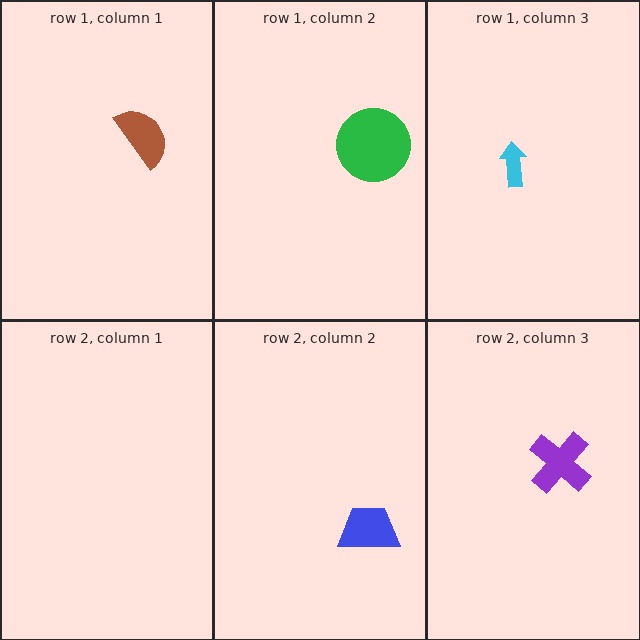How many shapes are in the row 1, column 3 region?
1.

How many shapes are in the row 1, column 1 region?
1.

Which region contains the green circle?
The row 1, column 2 region.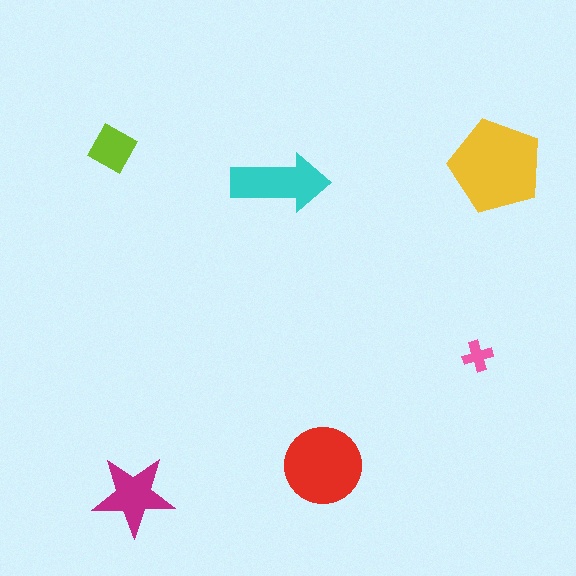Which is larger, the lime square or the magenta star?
The magenta star.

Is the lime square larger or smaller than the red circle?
Smaller.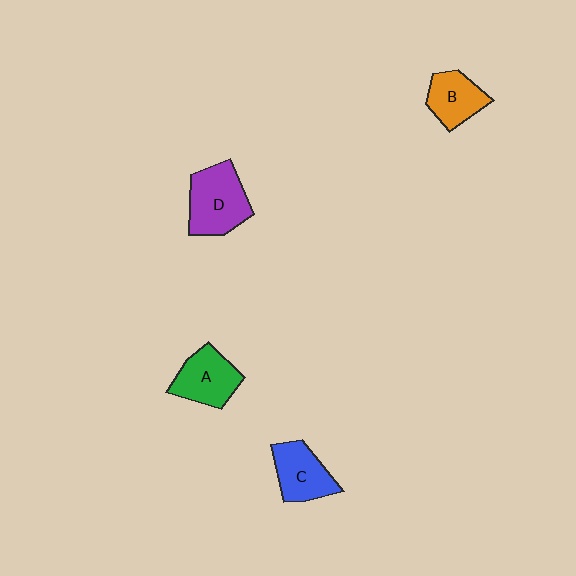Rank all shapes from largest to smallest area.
From largest to smallest: D (purple), A (green), C (blue), B (orange).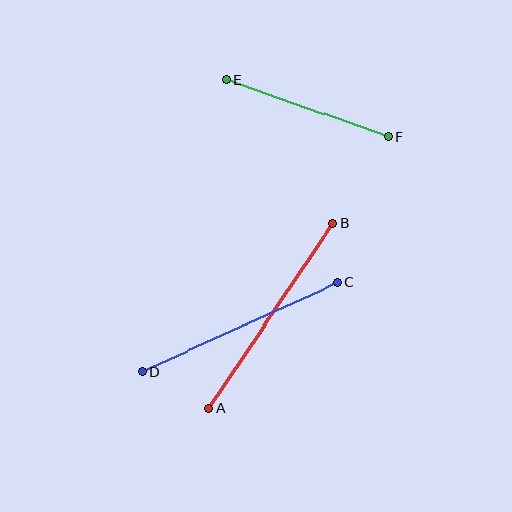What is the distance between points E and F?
The distance is approximately 172 pixels.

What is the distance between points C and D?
The distance is approximately 215 pixels.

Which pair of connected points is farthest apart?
Points A and B are farthest apart.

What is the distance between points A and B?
The distance is approximately 222 pixels.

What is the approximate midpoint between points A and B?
The midpoint is at approximately (271, 316) pixels.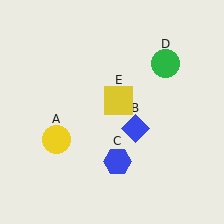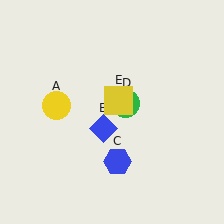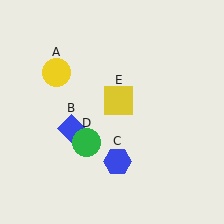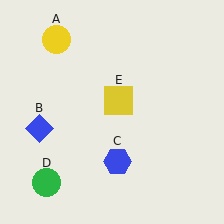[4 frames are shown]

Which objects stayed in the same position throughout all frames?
Blue hexagon (object C) and yellow square (object E) remained stationary.